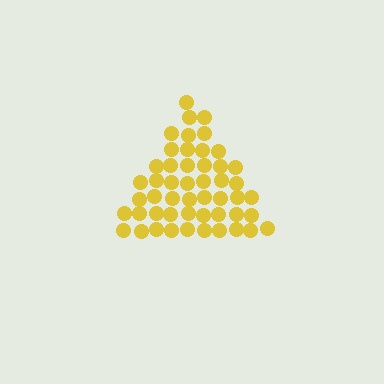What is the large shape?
The large shape is a triangle.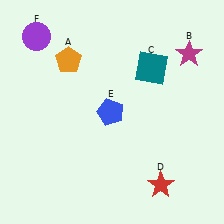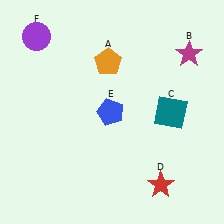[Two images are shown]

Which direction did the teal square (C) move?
The teal square (C) moved down.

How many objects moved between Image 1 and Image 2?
2 objects moved between the two images.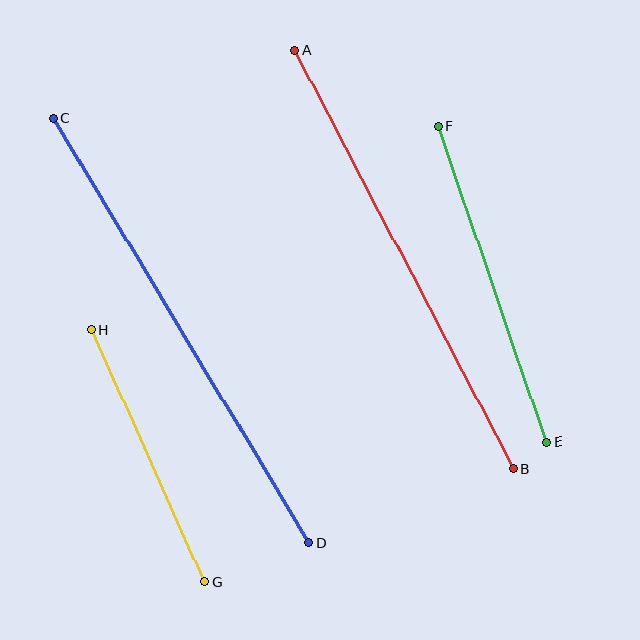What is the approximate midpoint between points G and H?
The midpoint is at approximately (148, 456) pixels.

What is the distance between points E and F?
The distance is approximately 333 pixels.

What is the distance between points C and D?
The distance is approximately 496 pixels.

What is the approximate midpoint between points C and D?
The midpoint is at approximately (181, 330) pixels.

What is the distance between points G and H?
The distance is approximately 276 pixels.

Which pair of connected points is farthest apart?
Points C and D are farthest apart.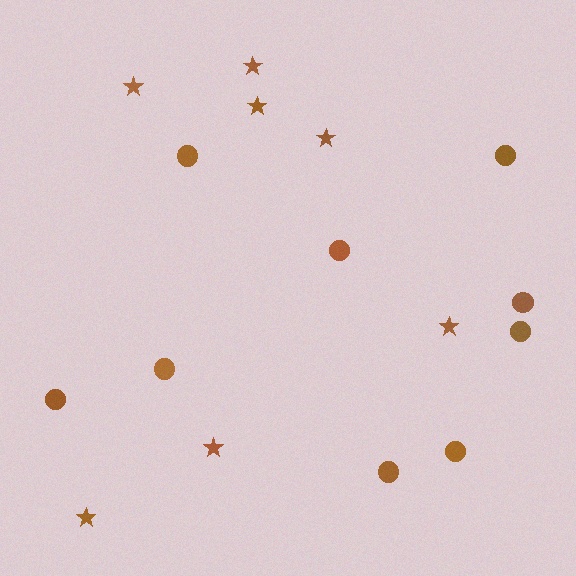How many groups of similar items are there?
There are 2 groups: one group of circles (9) and one group of stars (7).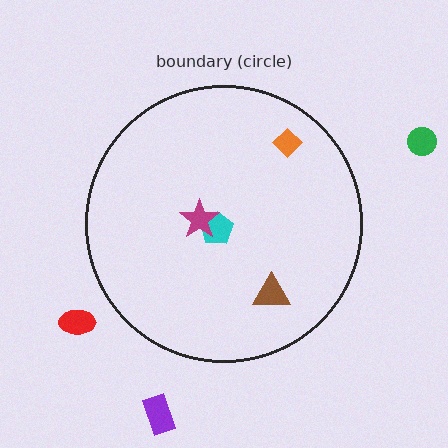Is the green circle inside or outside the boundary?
Outside.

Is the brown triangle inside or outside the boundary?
Inside.